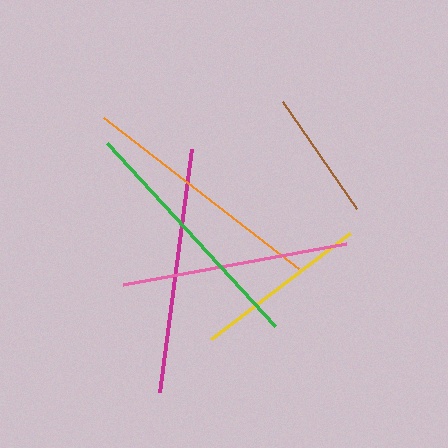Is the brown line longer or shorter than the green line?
The green line is longer than the brown line.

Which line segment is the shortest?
The brown line is the shortest at approximately 130 pixels.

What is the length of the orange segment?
The orange segment is approximately 246 pixels long.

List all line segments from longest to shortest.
From longest to shortest: green, orange, magenta, pink, yellow, brown.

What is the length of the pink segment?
The pink segment is approximately 227 pixels long.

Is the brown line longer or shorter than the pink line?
The pink line is longer than the brown line.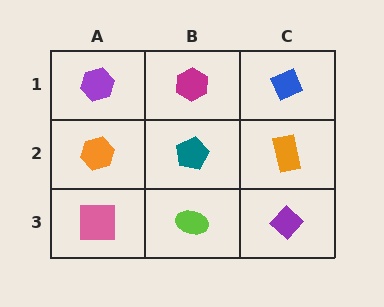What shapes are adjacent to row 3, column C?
An orange rectangle (row 2, column C), a lime ellipse (row 3, column B).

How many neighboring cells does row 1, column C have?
2.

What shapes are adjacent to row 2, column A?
A purple hexagon (row 1, column A), a pink square (row 3, column A), a teal pentagon (row 2, column B).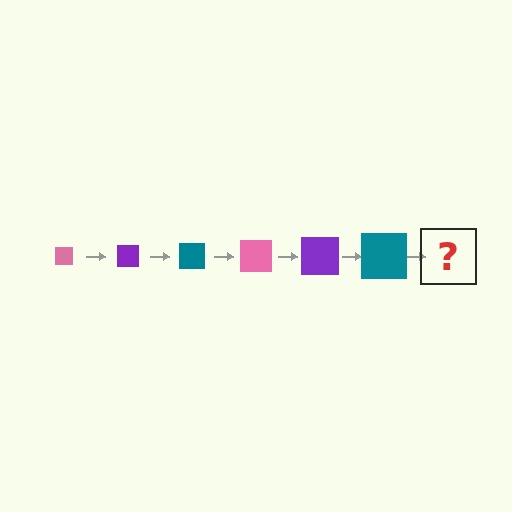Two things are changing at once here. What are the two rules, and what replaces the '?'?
The two rules are that the square grows larger each step and the color cycles through pink, purple, and teal. The '?' should be a pink square, larger than the previous one.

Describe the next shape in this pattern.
It should be a pink square, larger than the previous one.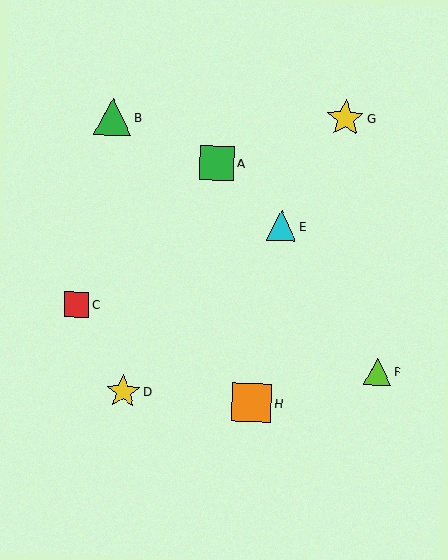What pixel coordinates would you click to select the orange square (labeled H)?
Click at (252, 403) to select the orange square H.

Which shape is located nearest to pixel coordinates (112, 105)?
The green triangle (labeled B) at (113, 117) is nearest to that location.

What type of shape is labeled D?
Shape D is a yellow star.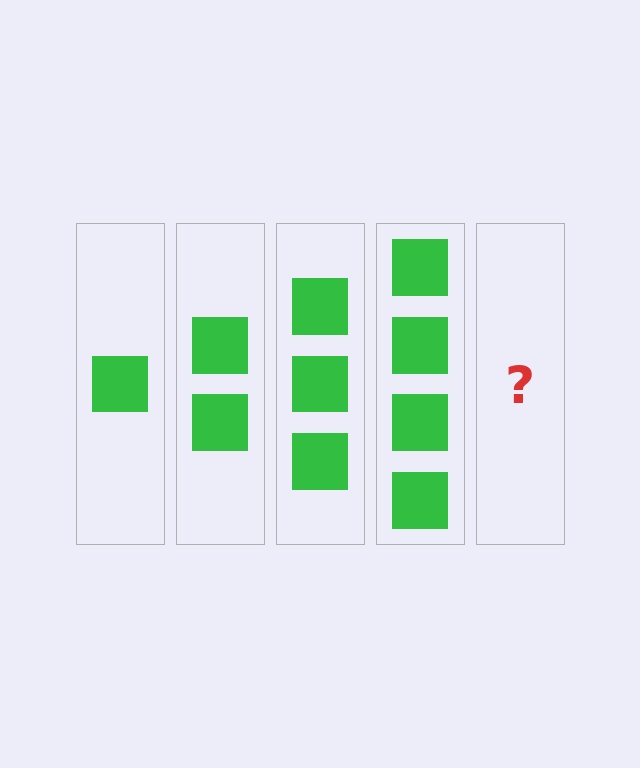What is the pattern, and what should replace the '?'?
The pattern is that each step adds one more square. The '?' should be 5 squares.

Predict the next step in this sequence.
The next step is 5 squares.